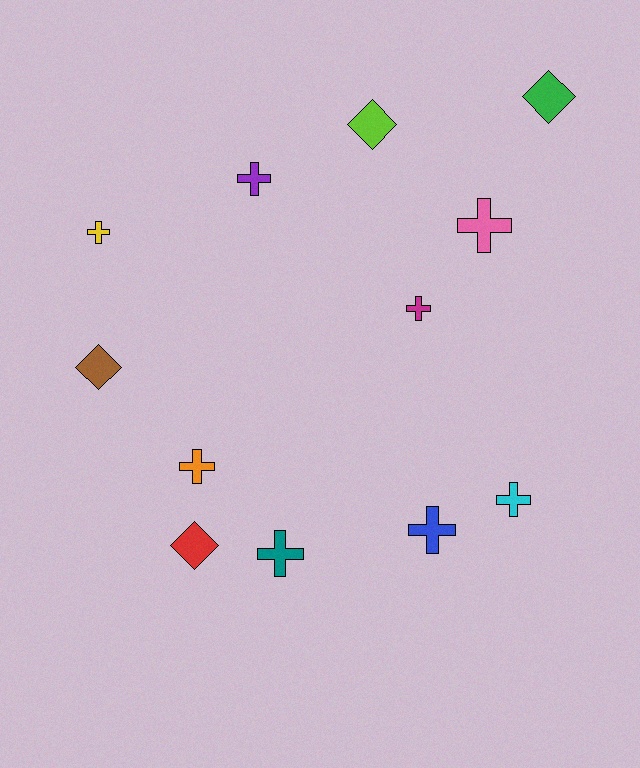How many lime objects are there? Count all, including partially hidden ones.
There is 1 lime object.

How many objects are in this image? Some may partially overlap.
There are 12 objects.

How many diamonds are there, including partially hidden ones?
There are 4 diamonds.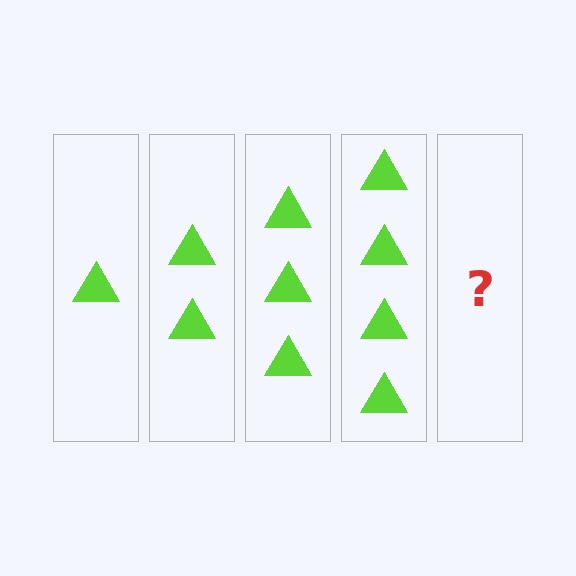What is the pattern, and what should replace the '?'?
The pattern is that each step adds one more triangle. The '?' should be 5 triangles.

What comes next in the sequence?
The next element should be 5 triangles.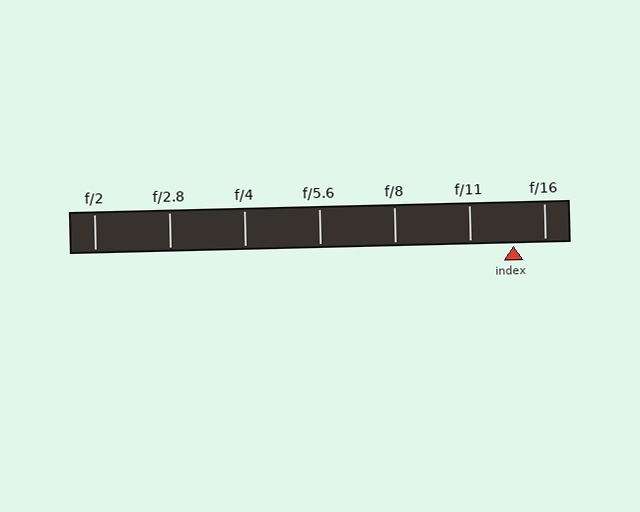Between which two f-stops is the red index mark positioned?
The index mark is between f/11 and f/16.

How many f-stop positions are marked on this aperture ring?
There are 7 f-stop positions marked.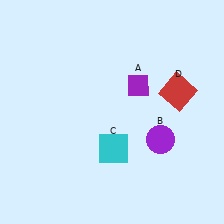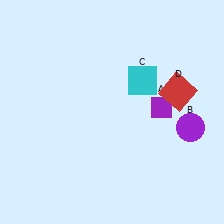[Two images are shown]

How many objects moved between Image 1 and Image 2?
3 objects moved between the two images.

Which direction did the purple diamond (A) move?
The purple diamond (A) moved right.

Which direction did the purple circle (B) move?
The purple circle (B) moved right.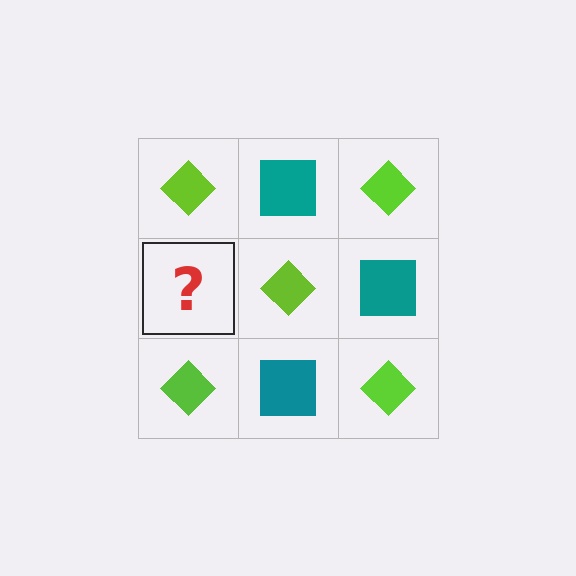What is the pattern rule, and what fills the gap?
The rule is that it alternates lime diamond and teal square in a checkerboard pattern. The gap should be filled with a teal square.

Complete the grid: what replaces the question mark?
The question mark should be replaced with a teal square.